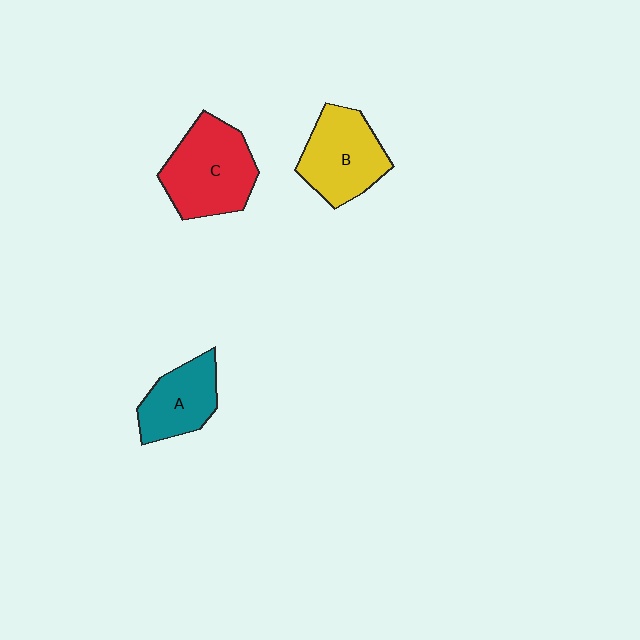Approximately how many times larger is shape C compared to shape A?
Approximately 1.5 times.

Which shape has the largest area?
Shape C (red).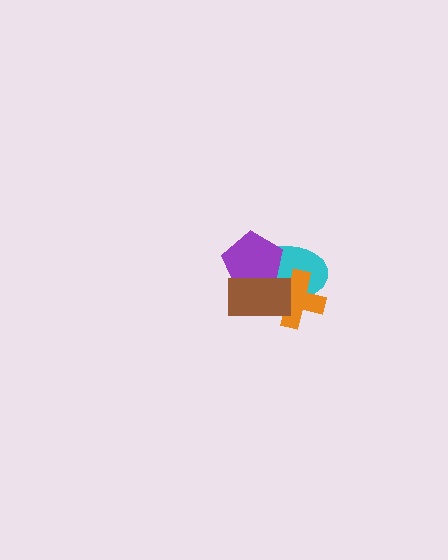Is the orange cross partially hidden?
Yes, it is partially covered by another shape.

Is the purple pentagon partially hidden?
Yes, it is partially covered by another shape.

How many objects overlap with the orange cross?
2 objects overlap with the orange cross.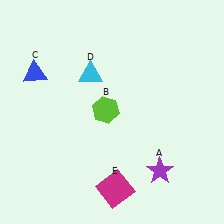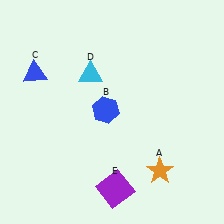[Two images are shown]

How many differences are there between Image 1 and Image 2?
There are 3 differences between the two images.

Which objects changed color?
A changed from purple to orange. B changed from lime to blue. E changed from magenta to purple.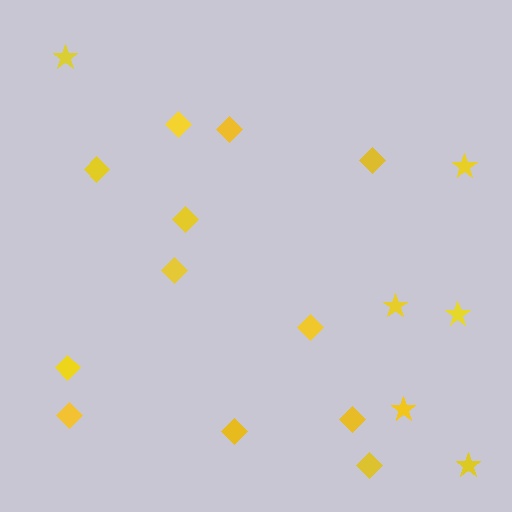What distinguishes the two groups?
There are 2 groups: one group of diamonds (12) and one group of stars (6).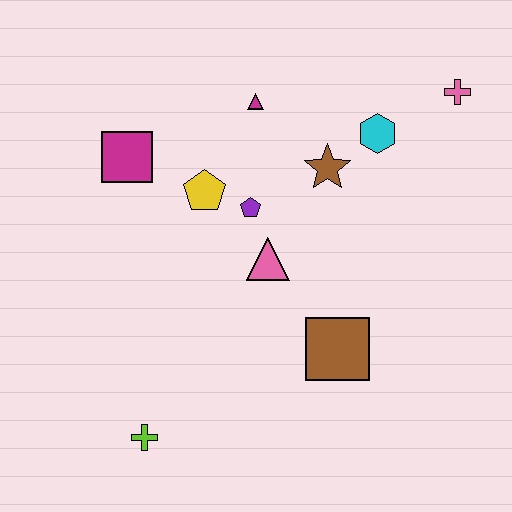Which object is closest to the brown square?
The pink triangle is closest to the brown square.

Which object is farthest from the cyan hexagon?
The lime cross is farthest from the cyan hexagon.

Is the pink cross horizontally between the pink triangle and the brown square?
No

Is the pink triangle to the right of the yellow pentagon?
Yes